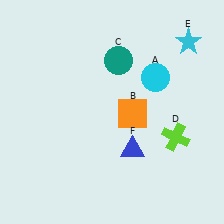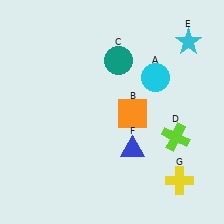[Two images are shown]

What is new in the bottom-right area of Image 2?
A yellow cross (G) was added in the bottom-right area of Image 2.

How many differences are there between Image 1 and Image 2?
There is 1 difference between the two images.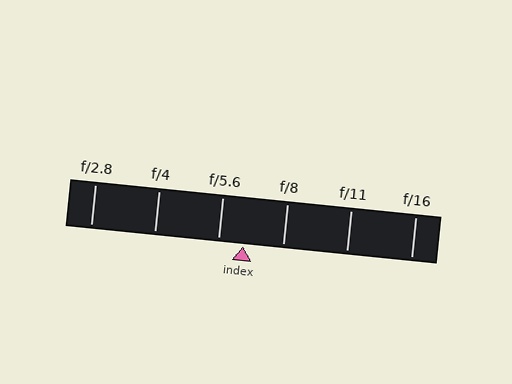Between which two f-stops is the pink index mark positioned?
The index mark is between f/5.6 and f/8.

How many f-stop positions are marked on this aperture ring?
There are 6 f-stop positions marked.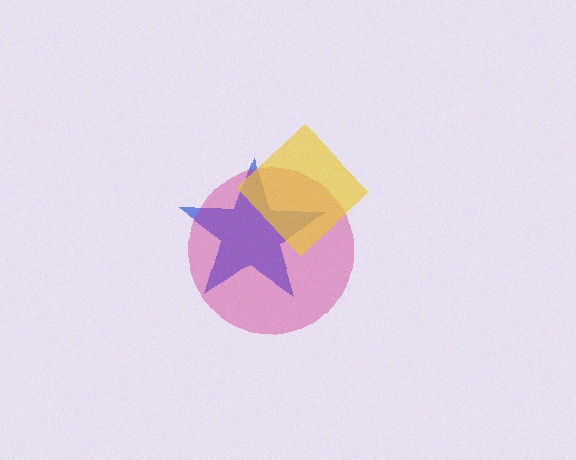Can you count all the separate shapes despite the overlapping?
Yes, there are 3 separate shapes.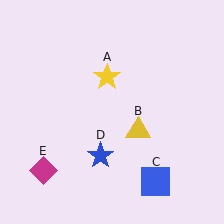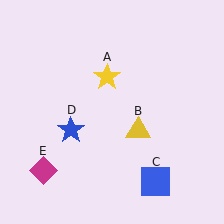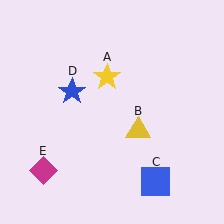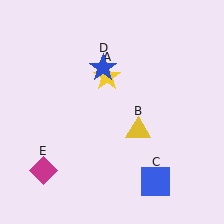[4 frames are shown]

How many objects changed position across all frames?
1 object changed position: blue star (object D).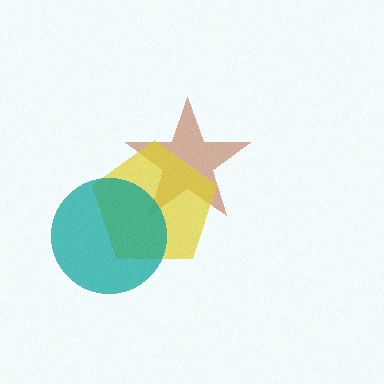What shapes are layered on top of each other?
The layered shapes are: a brown star, a yellow pentagon, a teal circle.